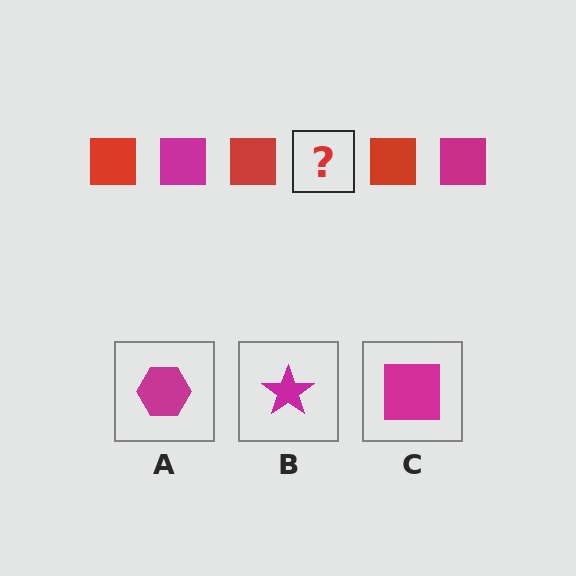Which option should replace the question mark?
Option C.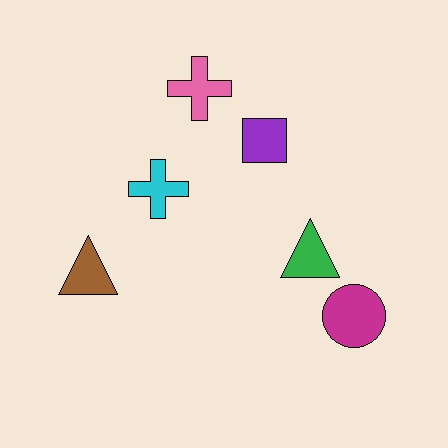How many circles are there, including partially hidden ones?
There is 1 circle.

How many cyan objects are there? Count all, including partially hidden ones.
There is 1 cyan object.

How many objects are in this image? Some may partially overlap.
There are 6 objects.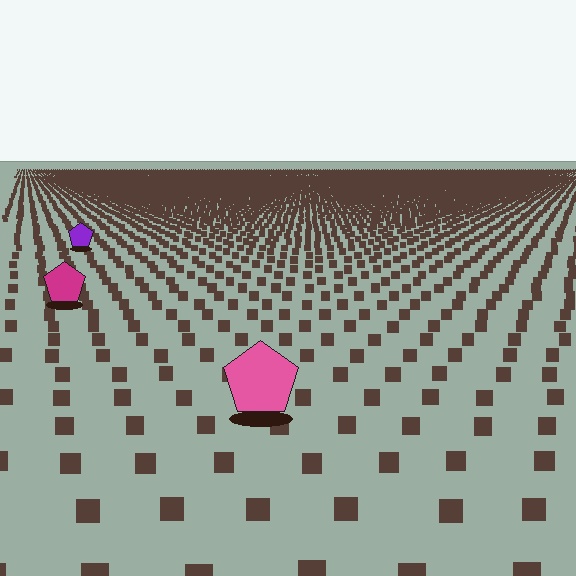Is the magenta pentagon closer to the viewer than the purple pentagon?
Yes. The magenta pentagon is closer — you can tell from the texture gradient: the ground texture is coarser near it.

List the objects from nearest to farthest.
From nearest to farthest: the pink pentagon, the magenta pentagon, the purple pentagon.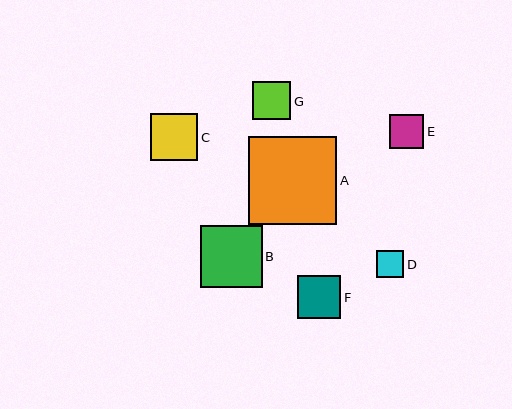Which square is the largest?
Square A is the largest with a size of approximately 88 pixels.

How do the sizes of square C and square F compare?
Square C and square F are approximately the same size.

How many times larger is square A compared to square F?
Square A is approximately 2.0 times the size of square F.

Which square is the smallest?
Square D is the smallest with a size of approximately 28 pixels.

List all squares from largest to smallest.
From largest to smallest: A, B, C, F, G, E, D.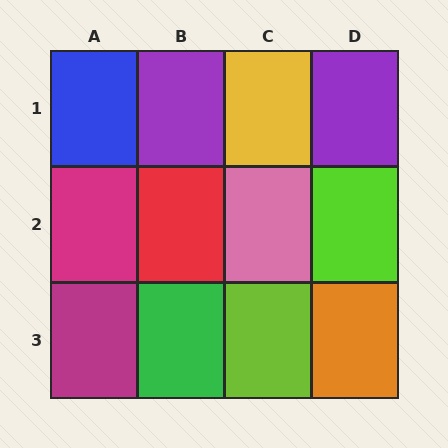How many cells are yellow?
1 cell is yellow.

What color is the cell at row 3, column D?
Orange.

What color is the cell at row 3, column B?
Green.